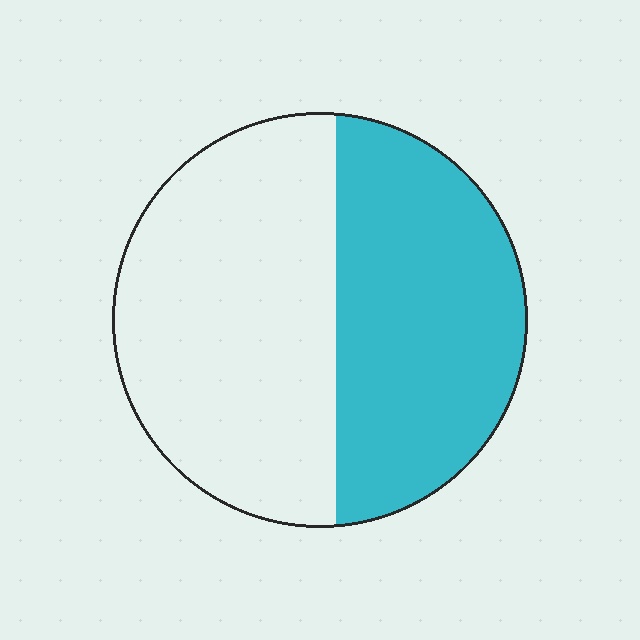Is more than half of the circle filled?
No.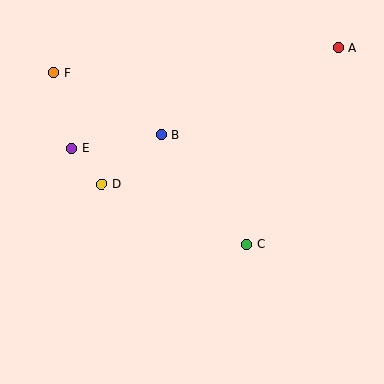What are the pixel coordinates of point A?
Point A is at (338, 48).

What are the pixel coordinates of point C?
Point C is at (247, 244).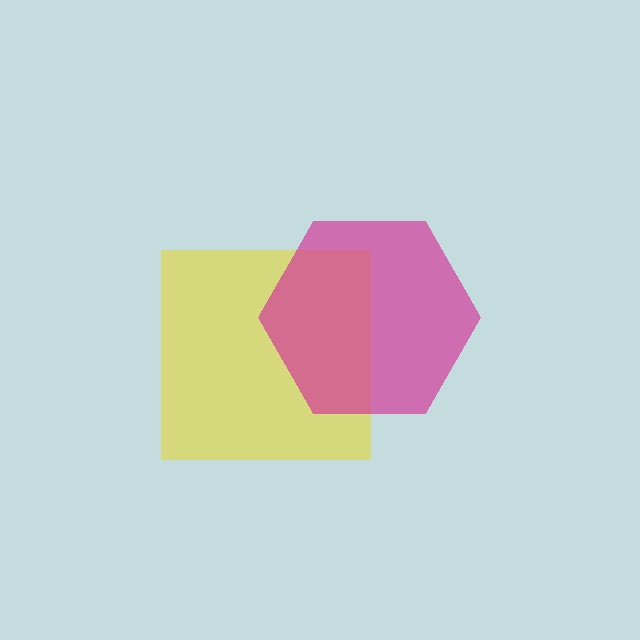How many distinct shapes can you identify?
There are 2 distinct shapes: a yellow square, a magenta hexagon.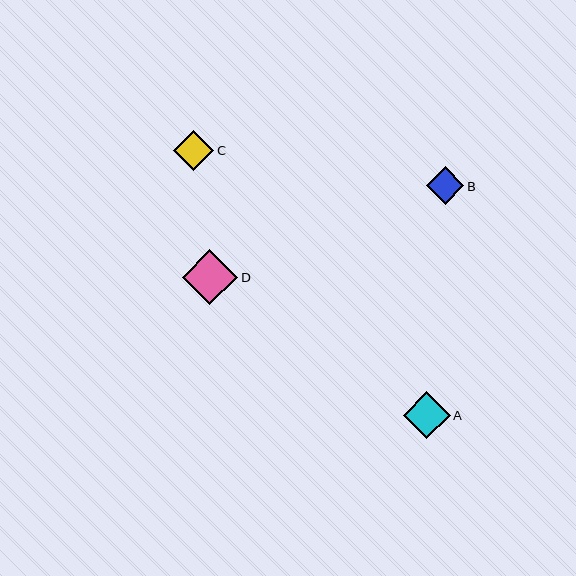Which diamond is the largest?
Diamond D is the largest with a size of approximately 55 pixels.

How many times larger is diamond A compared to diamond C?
Diamond A is approximately 1.2 times the size of diamond C.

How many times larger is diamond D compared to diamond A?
Diamond D is approximately 1.2 times the size of diamond A.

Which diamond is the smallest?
Diamond B is the smallest with a size of approximately 37 pixels.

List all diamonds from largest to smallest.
From largest to smallest: D, A, C, B.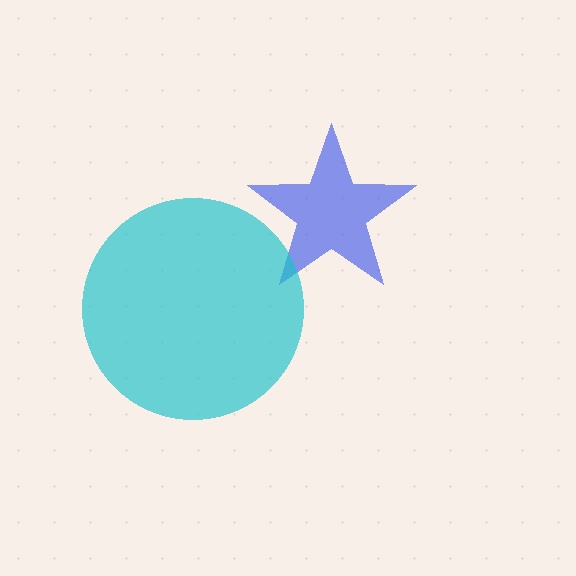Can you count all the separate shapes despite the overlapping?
Yes, there are 2 separate shapes.